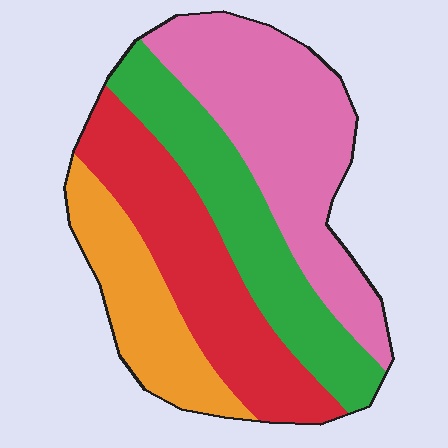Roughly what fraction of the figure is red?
Red covers 27% of the figure.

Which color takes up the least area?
Orange, at roughly 15%.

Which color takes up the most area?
Pink, at roughly 35%.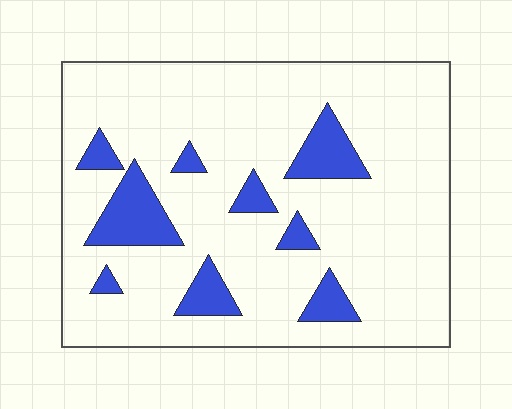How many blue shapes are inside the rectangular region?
9.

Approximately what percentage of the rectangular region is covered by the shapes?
Approximately 15%.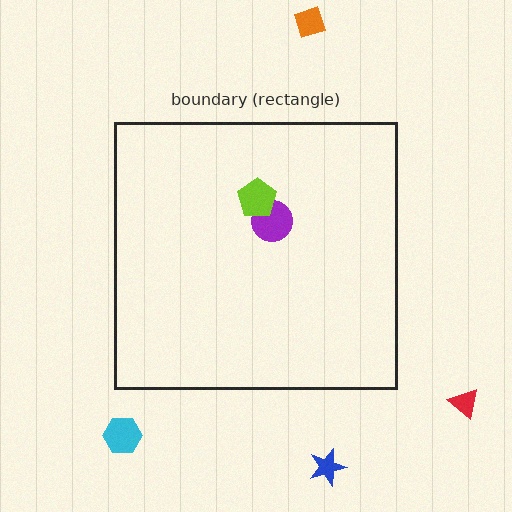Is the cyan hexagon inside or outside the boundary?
Outside.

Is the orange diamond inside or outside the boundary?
Outside.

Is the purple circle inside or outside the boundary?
Inside.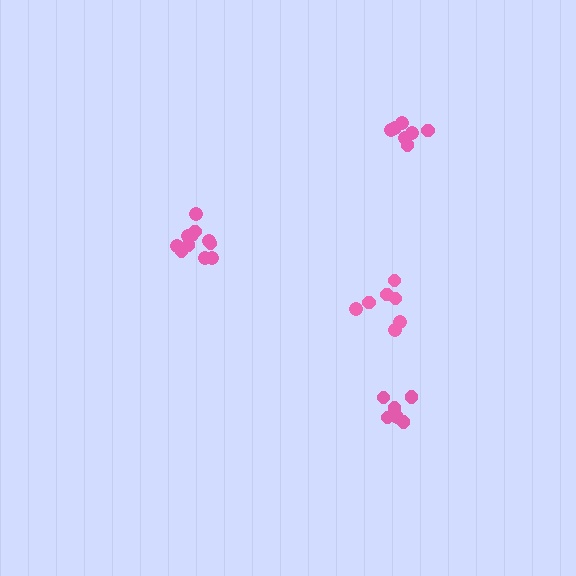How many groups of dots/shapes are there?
There are 4 groups.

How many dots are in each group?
Group 1: 11 dots, Group 2: 7 dots, Group 3: 7 dots, Group 4: 6 dots (31 total).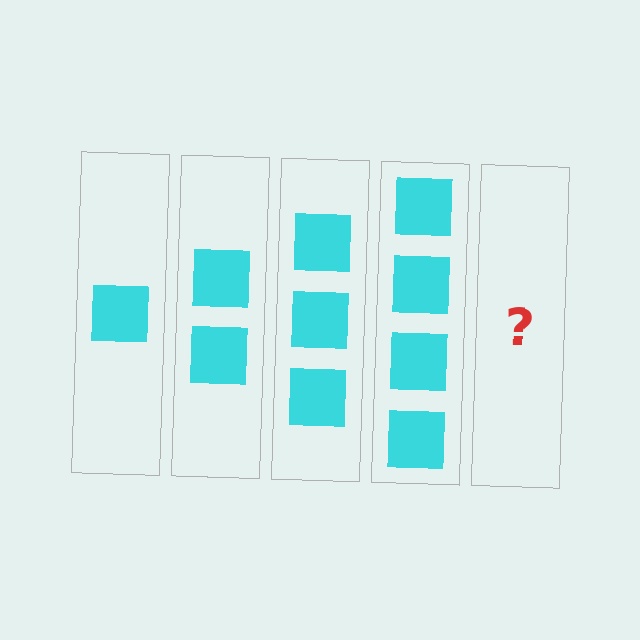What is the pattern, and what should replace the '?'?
The pattern is that each step adds one more square. The '?' should be 5 squares.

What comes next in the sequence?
The next element should be 5 squares.